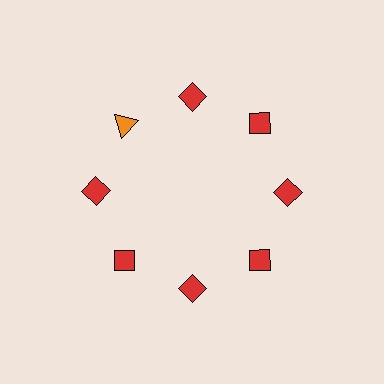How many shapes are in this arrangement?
There are 8 shapes arranged in a ring pattern.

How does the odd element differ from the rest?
It differs in both color (orange instead of red) and shape (triangle instead of diamond).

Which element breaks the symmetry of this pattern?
The orange triangle at roughly the 10 o'clock position breaks the symmetry. All other shapes are red diamonds.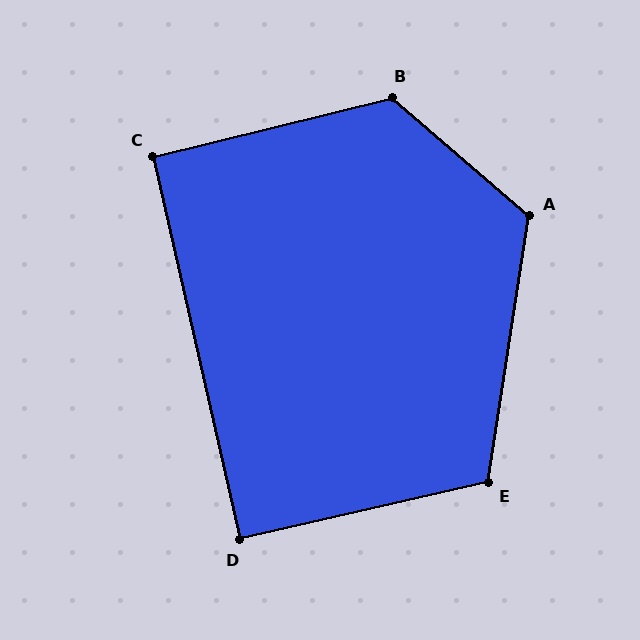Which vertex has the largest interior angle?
B, at approximately 126 degrees.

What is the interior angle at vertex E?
Approximately 112 degrees (obtuse).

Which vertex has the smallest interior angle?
D, at approximately 90 degrees.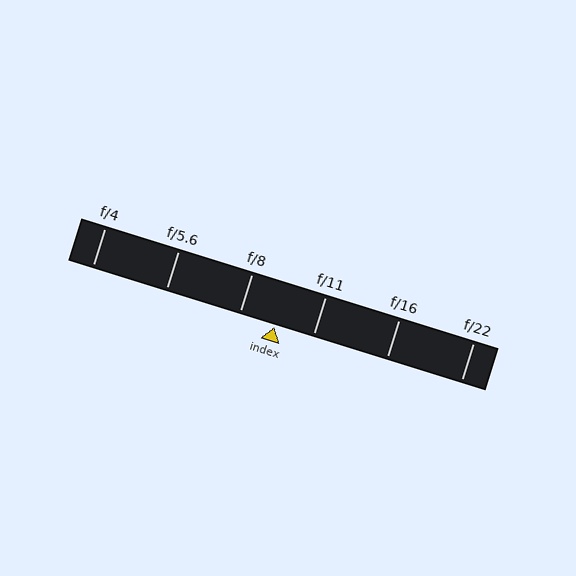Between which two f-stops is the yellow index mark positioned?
The index mark is between f/8 and f/11.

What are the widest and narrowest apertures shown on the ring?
The widest aperture shown is f/4 and the narrowest is f/22.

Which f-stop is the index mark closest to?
The index mark is closest to f/8.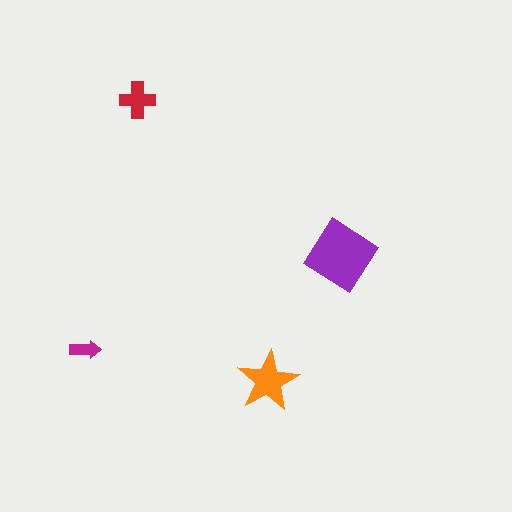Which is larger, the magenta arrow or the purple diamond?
The purple diamond.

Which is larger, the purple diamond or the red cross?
The purple diamond.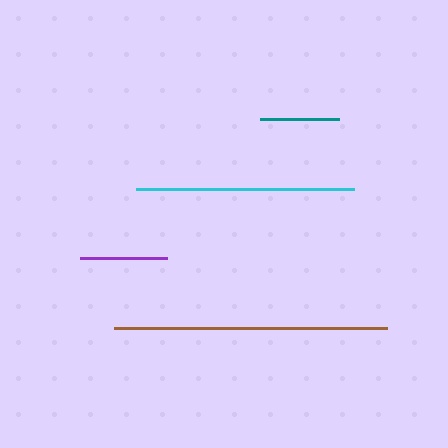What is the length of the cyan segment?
The cyan segment is approximately 218 pixels long.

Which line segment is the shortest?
The teal line is the shortest at approximately 80 pixels.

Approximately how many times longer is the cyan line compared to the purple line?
The cyan line is approximately 2.5 times the length of the purple line.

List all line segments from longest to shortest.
From longest to shortest: brown, cyan, purple, teal.